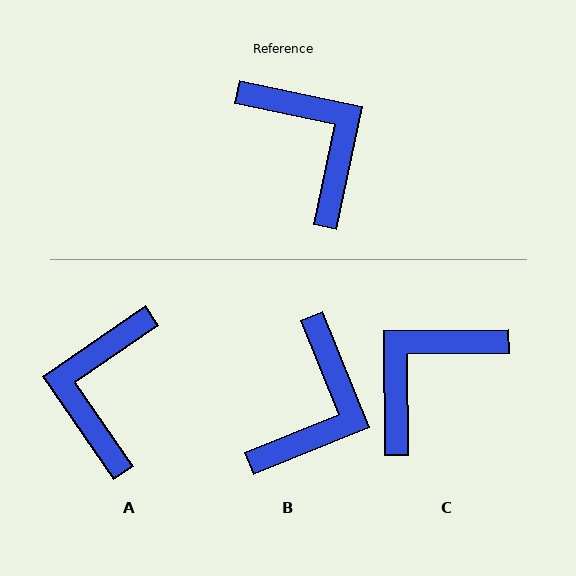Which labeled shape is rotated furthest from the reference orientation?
A, about 137 degrees away.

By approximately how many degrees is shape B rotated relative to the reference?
Approximately 56 degrees clockwise.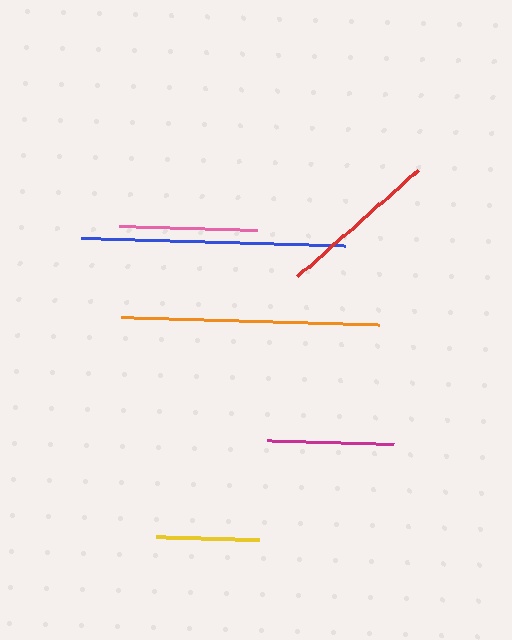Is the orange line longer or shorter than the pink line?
The orange line is longer than the pink line.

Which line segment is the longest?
The blue line is the longest at approximately 265 pixels.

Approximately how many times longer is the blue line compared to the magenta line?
The blue line is approximately 2.1 times the length of the magenta line.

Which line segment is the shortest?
The yellow line is the shortest at approximately 103 pixels.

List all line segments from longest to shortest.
From longest to shortest: blue, orange, red, pink, magenta, yellow.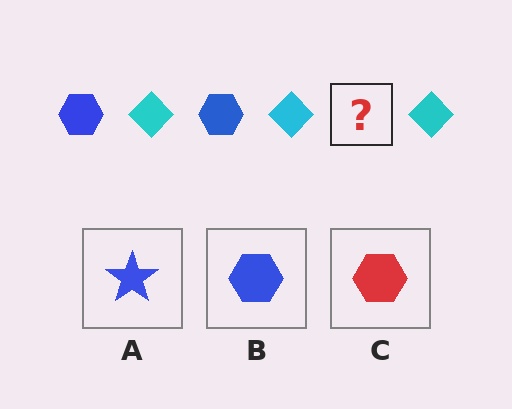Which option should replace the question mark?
Option B.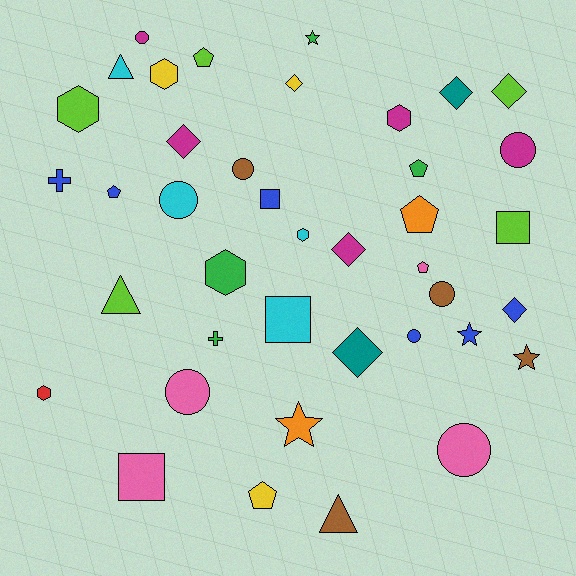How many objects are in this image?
There are 40 objects.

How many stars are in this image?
There are 4 stars.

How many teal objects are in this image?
There are 2 teal objects.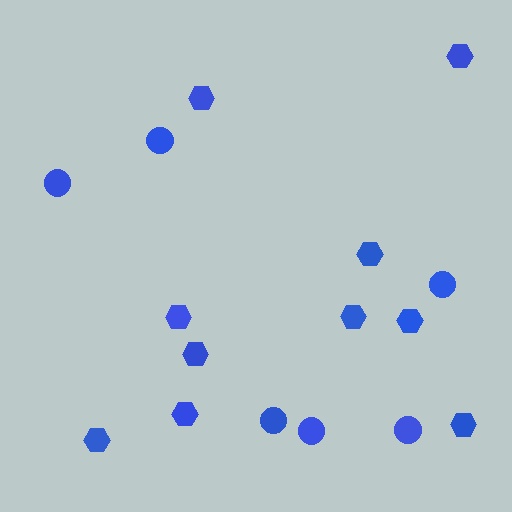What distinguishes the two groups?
There are 2 groups: one group of circles (6) and one group of hexagons (10).